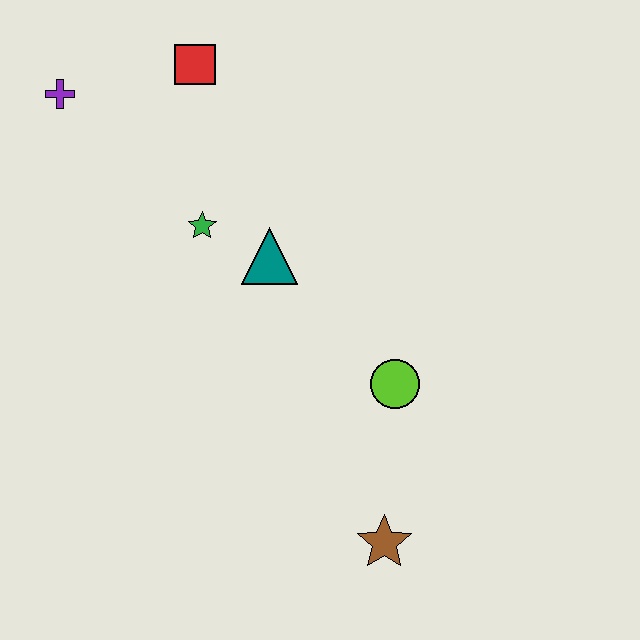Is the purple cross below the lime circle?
No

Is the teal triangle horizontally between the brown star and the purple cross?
Yes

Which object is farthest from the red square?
The brown star is farthest from the red square.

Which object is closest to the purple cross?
The red square is closest to the purple cross.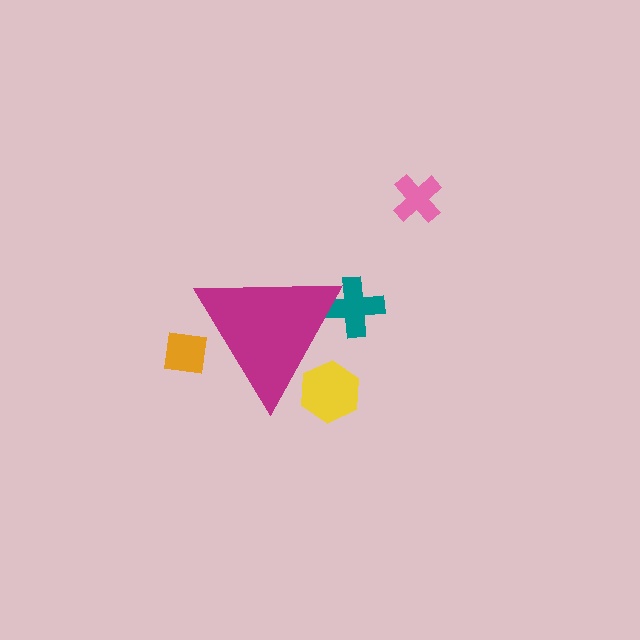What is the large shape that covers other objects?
A magenta triangle.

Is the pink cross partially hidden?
No, the pink cross is fully visible.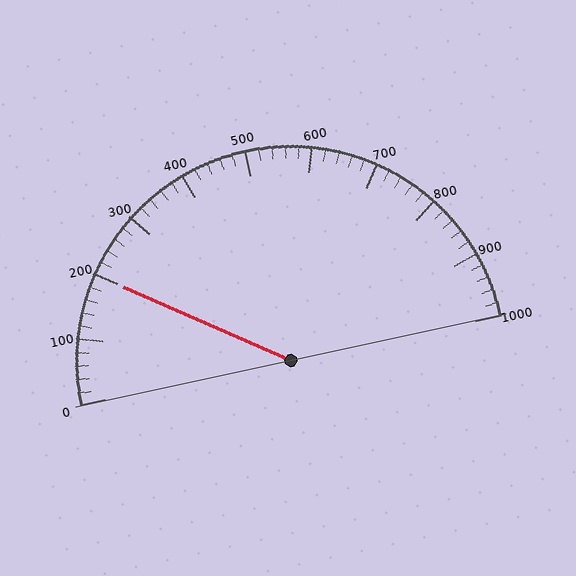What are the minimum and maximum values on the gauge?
The gauge ranges from 0 to 1000.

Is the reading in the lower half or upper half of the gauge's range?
The reading is in the lower half of the range (0 to 1000).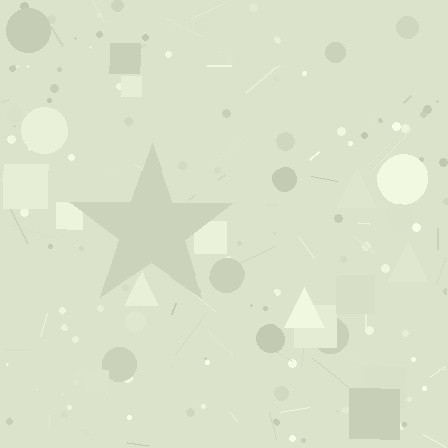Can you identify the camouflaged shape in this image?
The camouflaged shape is a star.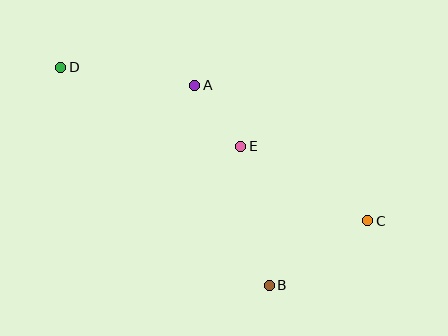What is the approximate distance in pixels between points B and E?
The distance between B and E is approximately 142 pixels.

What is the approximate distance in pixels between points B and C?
The distance between B and C is approximately 118 pixels.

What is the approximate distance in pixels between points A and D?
The distance between A and D is approximately 135 pixels.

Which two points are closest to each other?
Points A and E are closest to each other.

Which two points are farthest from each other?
Points C and D are farthest from each other.